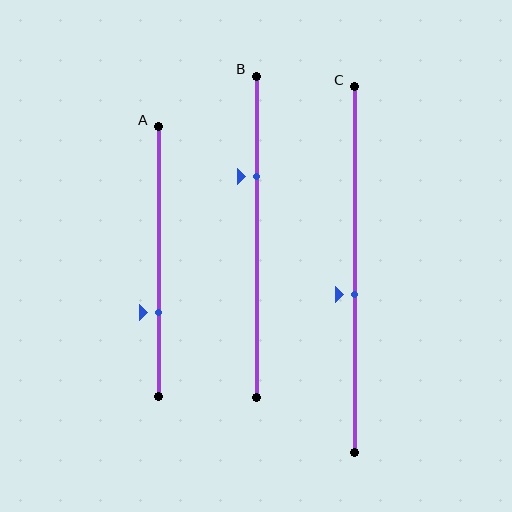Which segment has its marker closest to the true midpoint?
Segment C has its marker closest to the true midpoint.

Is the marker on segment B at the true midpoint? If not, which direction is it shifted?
No, the marker on segment B is shifted upward by about 19% of the segment length.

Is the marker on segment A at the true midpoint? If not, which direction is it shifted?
No, the marker on segment A is shifted downward by about 19% of the segment length.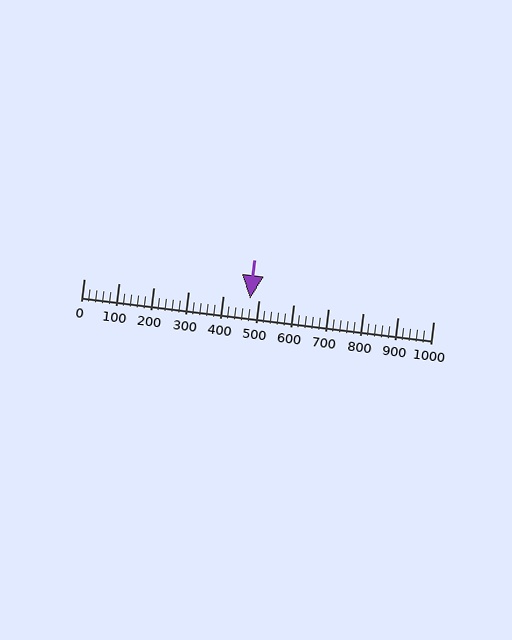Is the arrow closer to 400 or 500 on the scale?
The arrow is closer to 500.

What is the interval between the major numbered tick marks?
The major tick marks are spaced 100 units apart.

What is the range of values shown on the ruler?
The ruler shows values from 0 to 1000.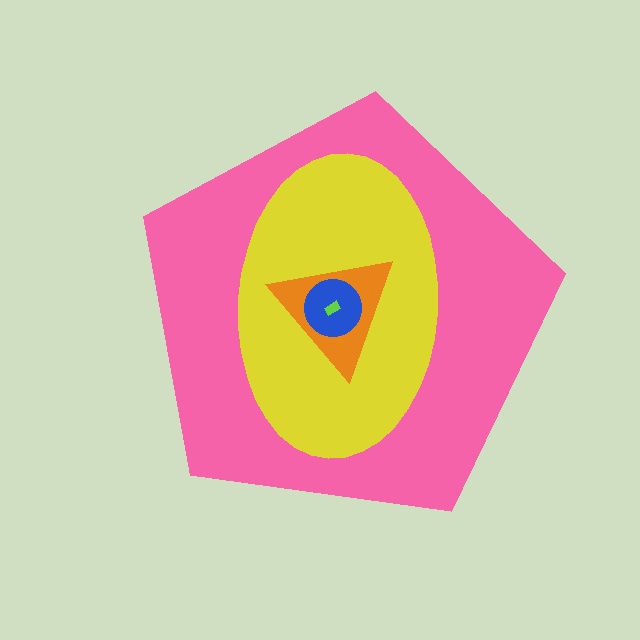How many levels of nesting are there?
5.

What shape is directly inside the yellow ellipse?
The orange triangle.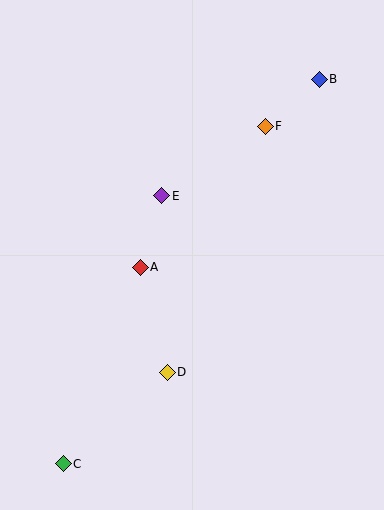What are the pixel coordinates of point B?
Point B is at (319, 79).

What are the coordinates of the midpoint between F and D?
The midpoint between F and D is at (216, 249).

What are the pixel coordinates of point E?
Point E is at (162, 196).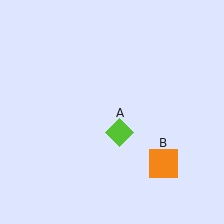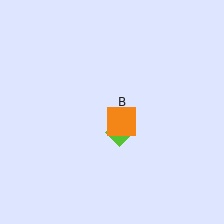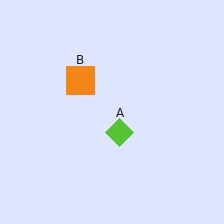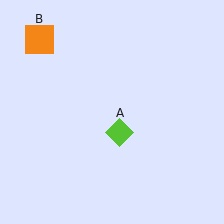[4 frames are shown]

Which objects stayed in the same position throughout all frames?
Lime diamond (object A) remained stationary.